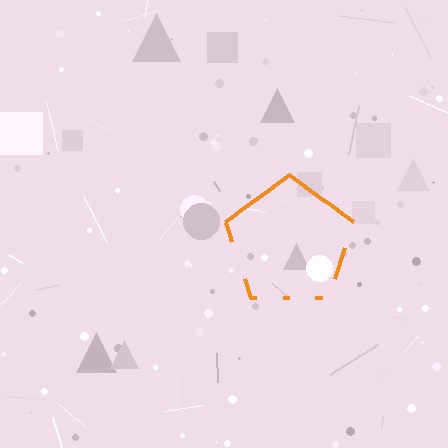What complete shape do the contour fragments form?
The contour fragments form a pentagon.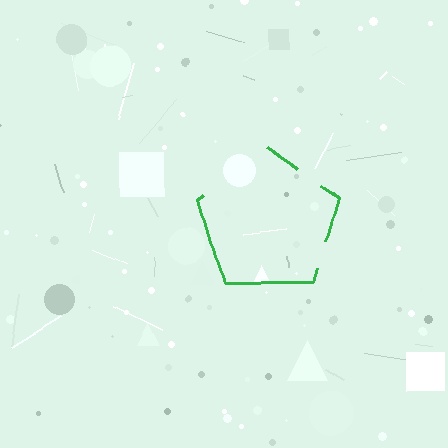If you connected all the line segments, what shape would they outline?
They would outline a pentagon.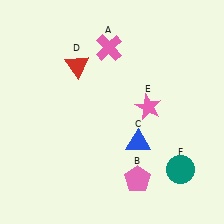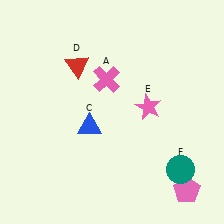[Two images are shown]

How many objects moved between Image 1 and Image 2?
3 objects moved between the two images.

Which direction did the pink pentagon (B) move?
The pink pentagon (B) moved right.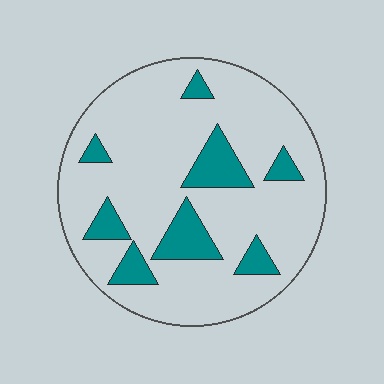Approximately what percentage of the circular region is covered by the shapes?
Approximately 20%.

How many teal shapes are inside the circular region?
8.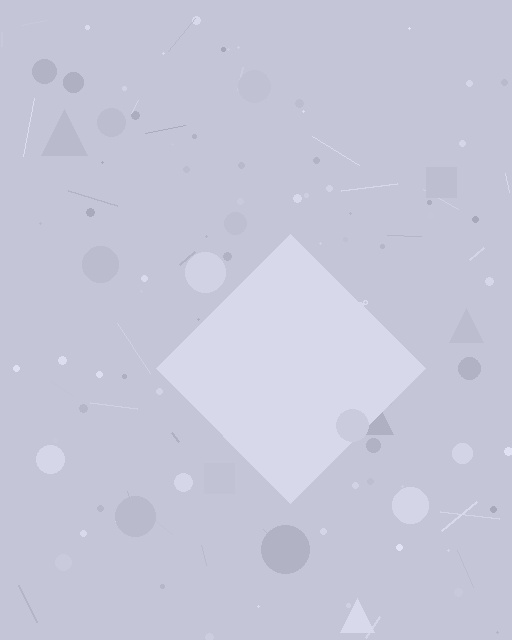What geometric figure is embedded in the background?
A diamond is embedded in the background.